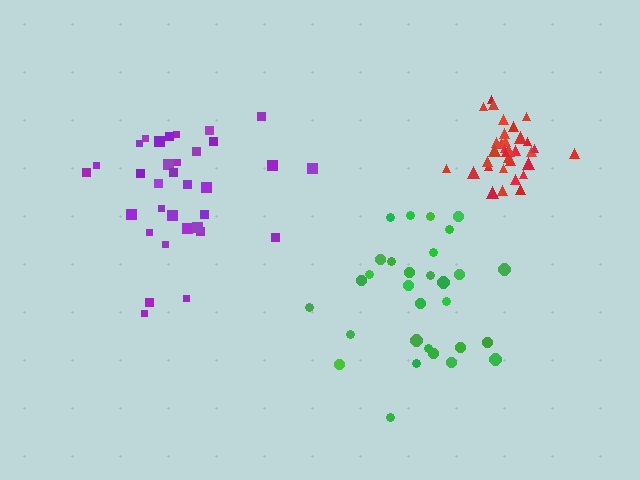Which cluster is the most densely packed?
Red.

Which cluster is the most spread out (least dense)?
Green.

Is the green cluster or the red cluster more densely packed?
Red.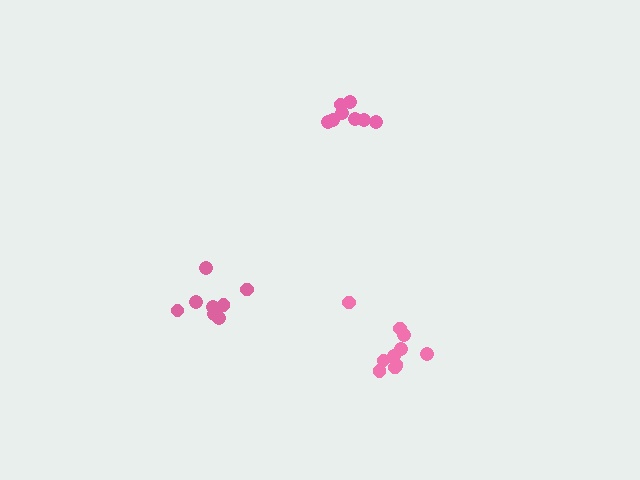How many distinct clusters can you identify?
There are 3 distinct clusters.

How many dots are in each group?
Group 1: 8 dots, Group 2: 8 dots, Group 3: 10 dots (26 total).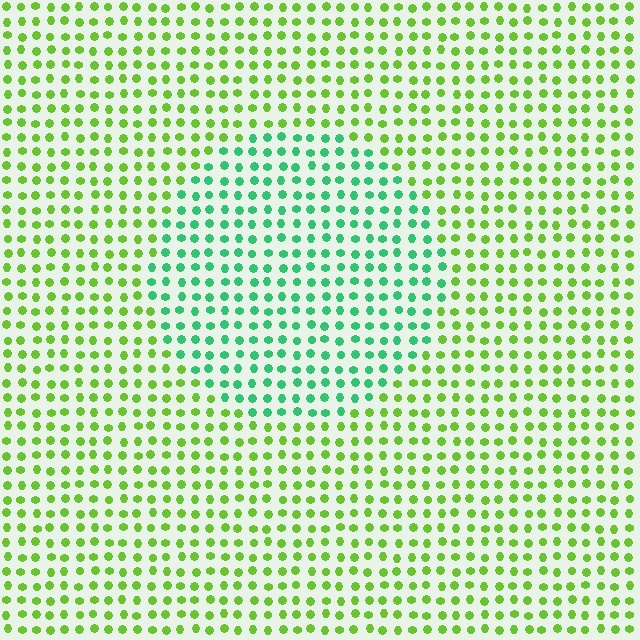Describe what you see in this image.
The image is filled with small lime elements in a uniform arrangement. A circle-shaped region is visible where the elements are tinted to a slightly different hue, forming a subtle color boundary.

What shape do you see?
I see a circle.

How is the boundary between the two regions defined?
The boundary is defined purely by a slight shift in hue (about 50 degrees). Spacing, size, and orientation are identical on both sides.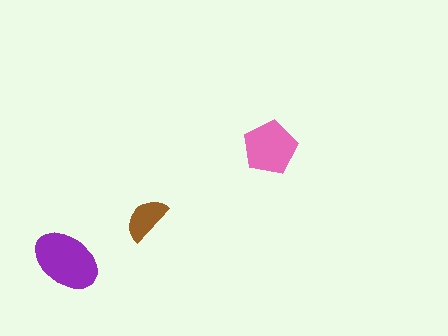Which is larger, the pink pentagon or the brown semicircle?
The pink pentagon.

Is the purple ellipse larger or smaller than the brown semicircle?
Larger.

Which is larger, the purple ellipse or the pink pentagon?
The purple ellipse.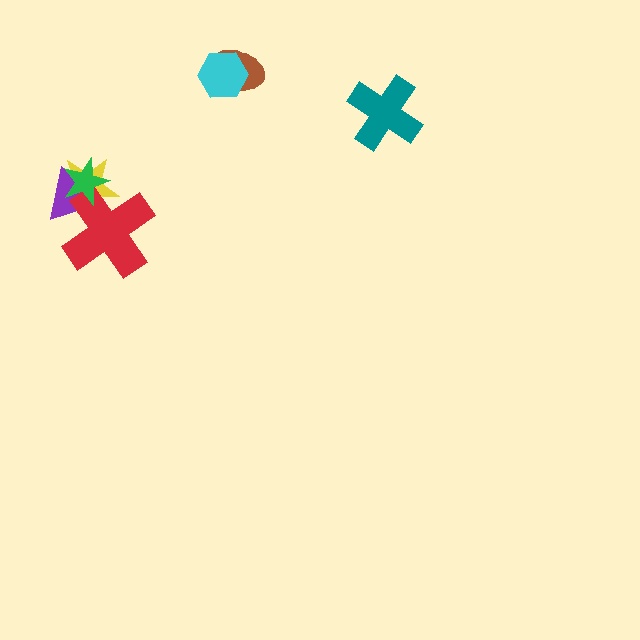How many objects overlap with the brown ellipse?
1 object overlaps with the brown ellipse.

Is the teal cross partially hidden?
No, no other shape covers it.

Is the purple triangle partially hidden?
Yes, it is partially covered by another shape.